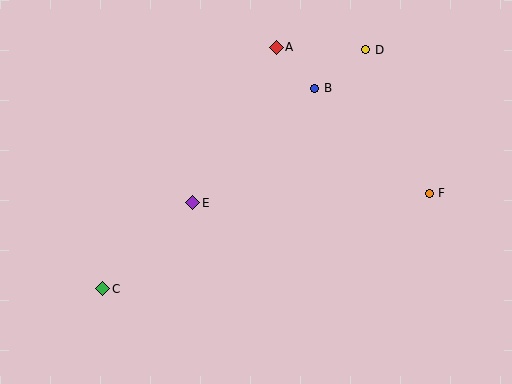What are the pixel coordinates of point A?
Point A is at (276, 47).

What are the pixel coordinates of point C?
Point C is at (103, 289).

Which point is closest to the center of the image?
Point E at (193, 203) is closest to the center.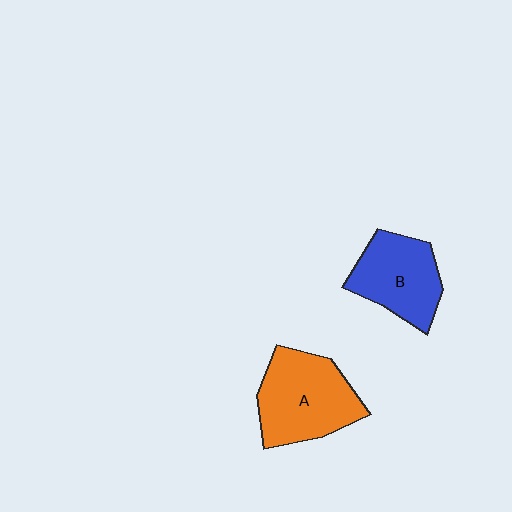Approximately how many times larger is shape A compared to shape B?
Approximately 1.2 times.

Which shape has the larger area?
Shape A (orange).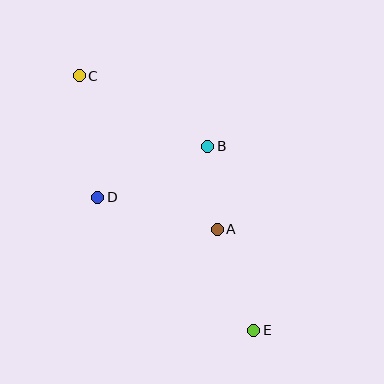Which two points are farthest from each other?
Points C and E are farthest from each other.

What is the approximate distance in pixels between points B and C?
The distance between B and C is approximately 146 pixels.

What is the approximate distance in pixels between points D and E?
The distance between D and E is approximately 205 pixels.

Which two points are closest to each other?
Points A and B are closest to each other.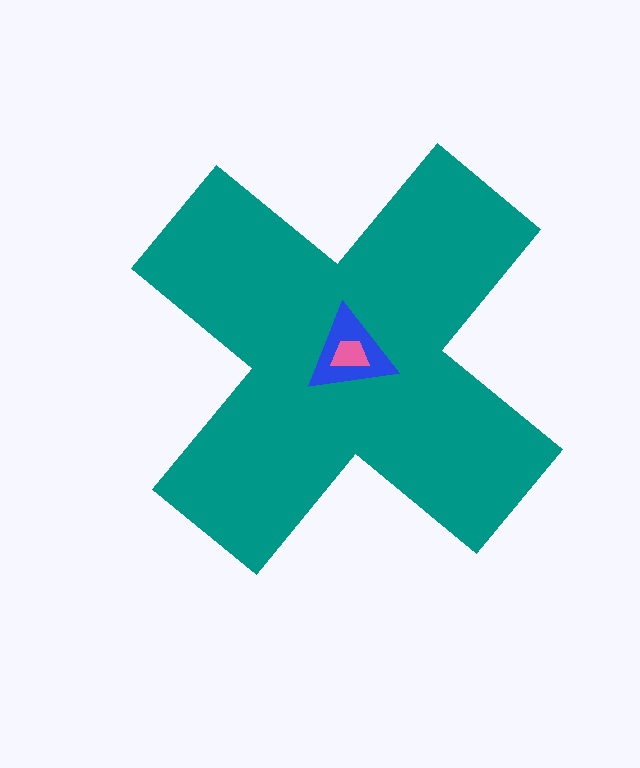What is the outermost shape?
The teal cross.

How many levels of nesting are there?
3.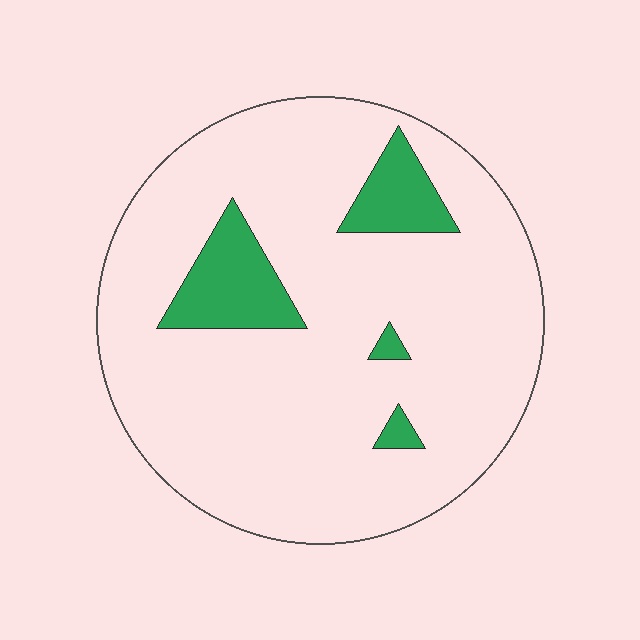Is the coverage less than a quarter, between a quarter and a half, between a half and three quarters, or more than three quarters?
Less than a quarter.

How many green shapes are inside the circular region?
4.